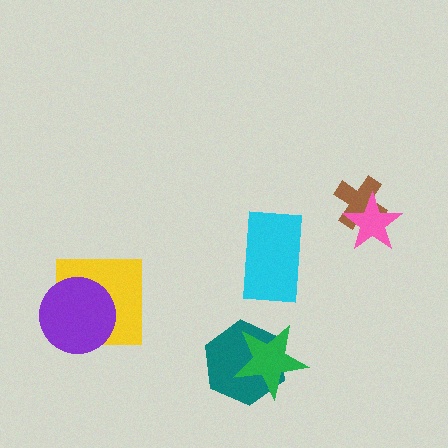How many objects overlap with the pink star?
1 object overlaps with the pink star.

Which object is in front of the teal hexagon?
The green star is in front of the teal hexagon.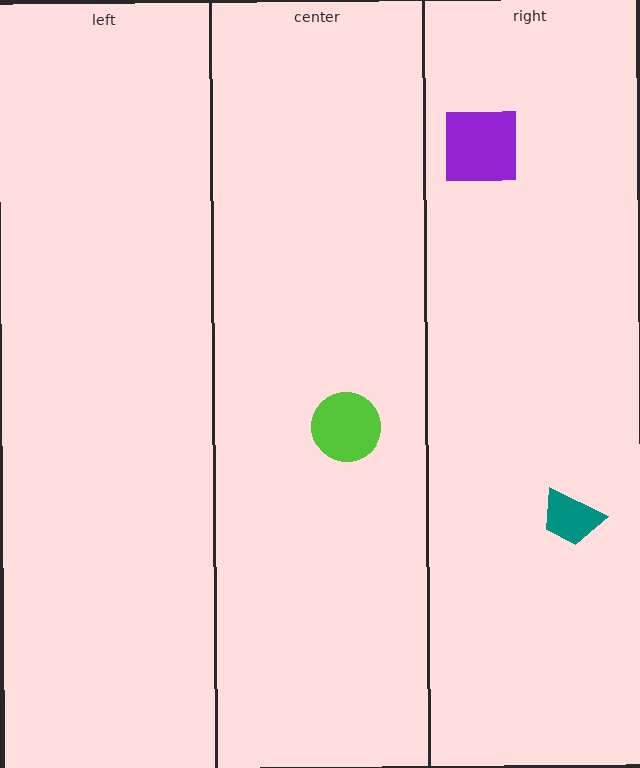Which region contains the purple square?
The right region.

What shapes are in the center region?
The lime circle.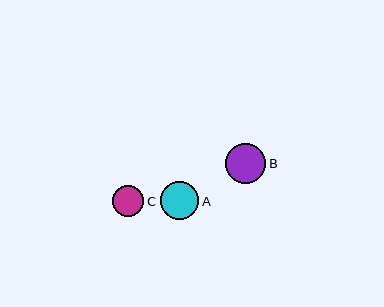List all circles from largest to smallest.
From largest to smallest: B, A, C.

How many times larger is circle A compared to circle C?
Circle A is approximately 1.2 times the size of circle C.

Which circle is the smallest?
Circle C is the smallest with a size of approximately 31 pixels.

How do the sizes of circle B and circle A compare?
Circle B and circle A are approximately the same size.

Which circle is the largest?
Circle B is the largest with a size of approximately 41 pixels.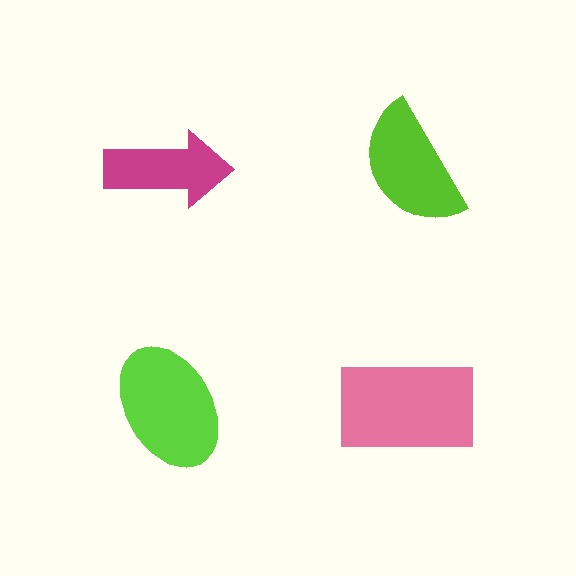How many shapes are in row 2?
2 shapes.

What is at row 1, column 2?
A lime semicircle.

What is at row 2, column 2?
A pink rectangle.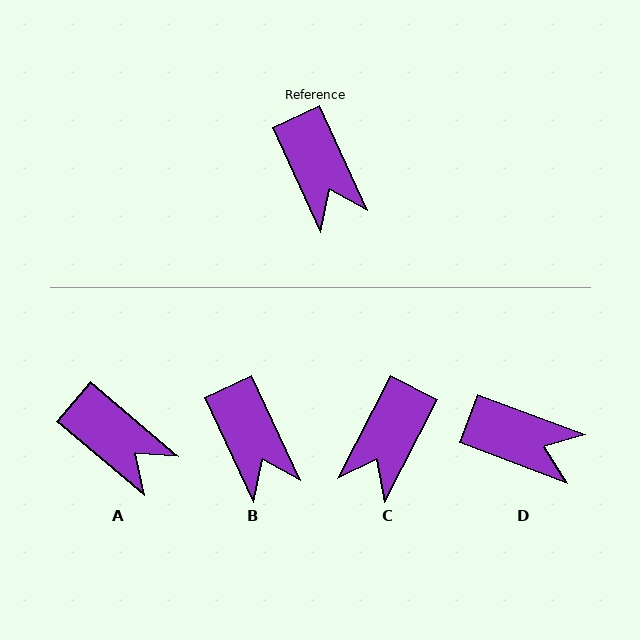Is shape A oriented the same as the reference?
No, it is off by about 25 degrees.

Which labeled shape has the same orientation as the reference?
B.